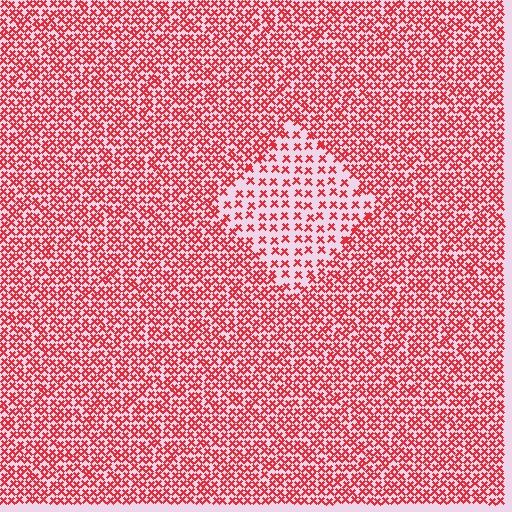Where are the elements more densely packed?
The elements are more densely packed outside the diamond boundary.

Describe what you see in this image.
The image contains small red elements arranged at two different densities. A diamond-shaped region is visible where the elements are less densely packed than the surrounding area.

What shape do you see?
I see a diamond.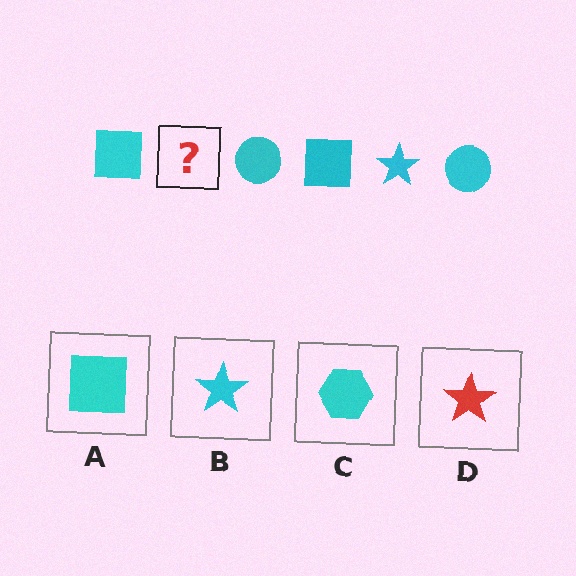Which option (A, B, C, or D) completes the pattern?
B.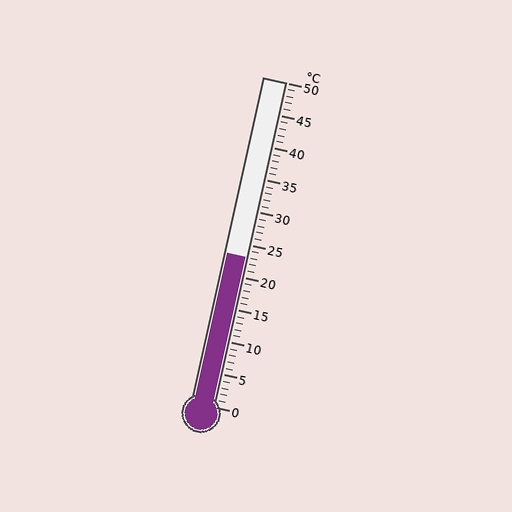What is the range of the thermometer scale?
The thermometer scale ranges from 0°C to 50°C.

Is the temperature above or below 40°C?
The temperature is below 40°C.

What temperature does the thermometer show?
The thermometer shows approximately 23°C.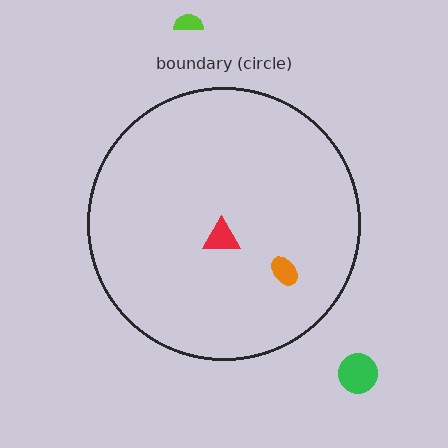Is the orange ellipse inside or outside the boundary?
Inside.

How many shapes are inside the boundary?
2 inside, 2 outside.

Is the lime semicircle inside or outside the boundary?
Outside.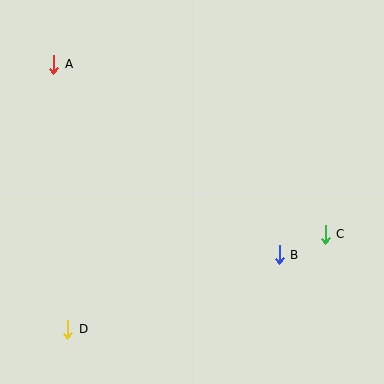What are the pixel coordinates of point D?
Point D is at (68, 329).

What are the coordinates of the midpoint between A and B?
The midpoint between A and B is at (166, 160).